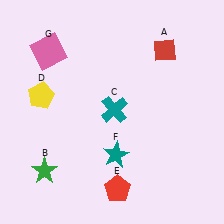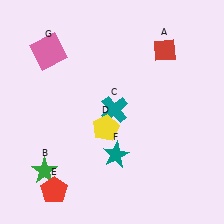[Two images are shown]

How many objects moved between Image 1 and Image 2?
2 objects moved between the two images.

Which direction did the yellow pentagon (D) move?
The yellow pentagon (D) moved right.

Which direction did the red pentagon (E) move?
The red pentagon (E) moved left.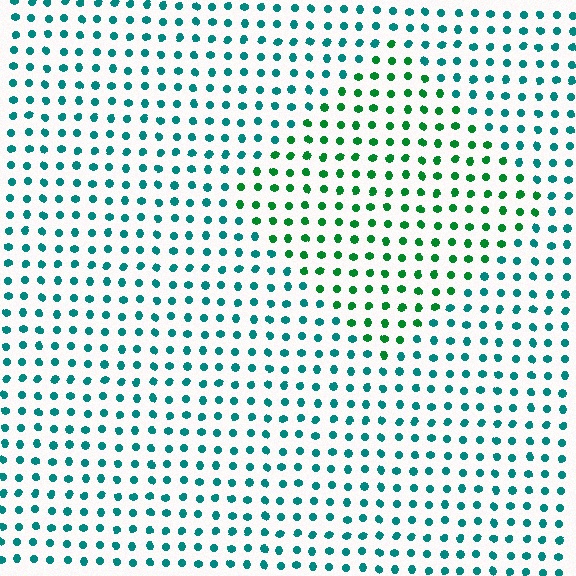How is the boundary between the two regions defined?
The boundary is defined purely by a slight shift in hue (about 38 degrees). Spacing, size, and orientation are identical on both sides.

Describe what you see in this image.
The image is filled with small teal elements in a uniform arrangement. A diamond-shaped region is visible where the elements are tinted to a slightly different hue, forming a subtle color boundary.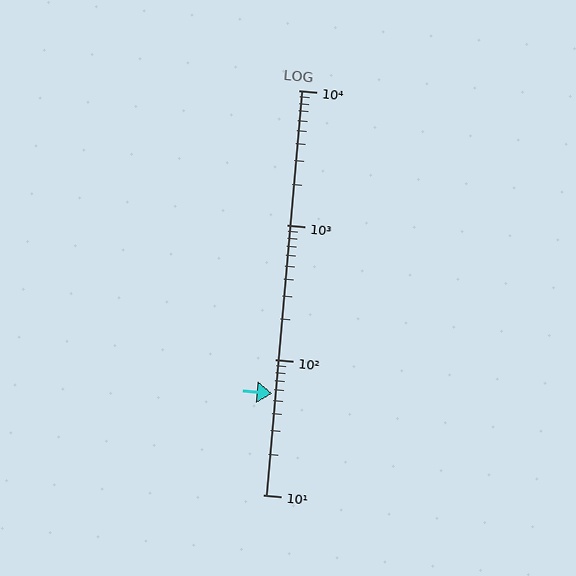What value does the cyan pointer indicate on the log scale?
The pointer indicates approximately 56.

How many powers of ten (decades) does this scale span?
The scale spans 3 decades, from 10 to 10000.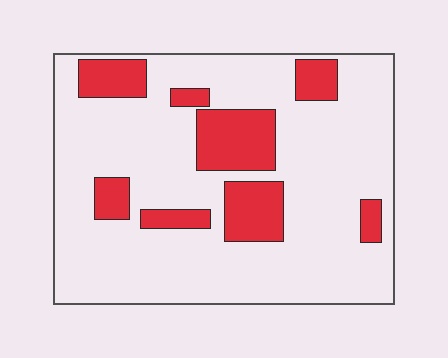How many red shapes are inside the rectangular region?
8.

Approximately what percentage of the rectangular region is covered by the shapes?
Approximately 20%.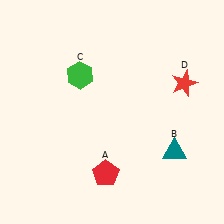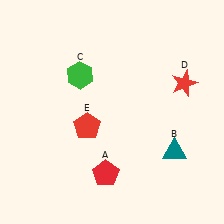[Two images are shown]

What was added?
A red pentagon (E) was added in Image 2.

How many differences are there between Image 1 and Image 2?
There is 1 difference between the two images.